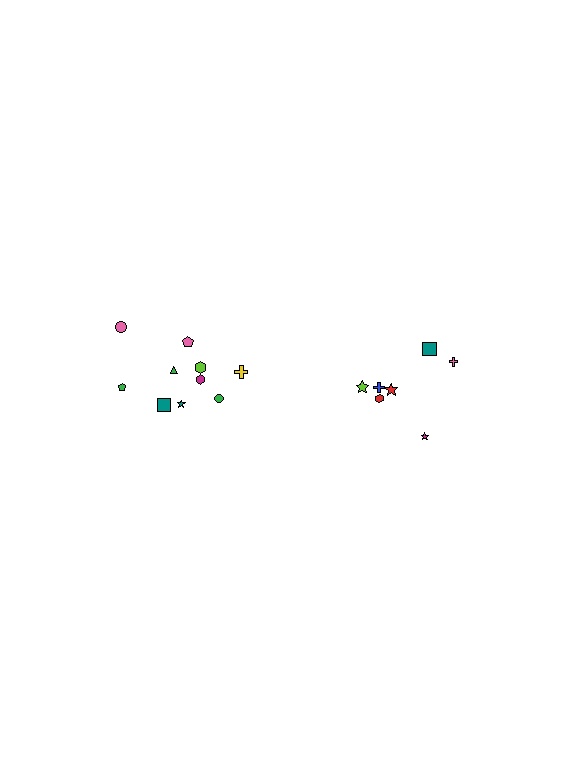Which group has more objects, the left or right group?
The left group.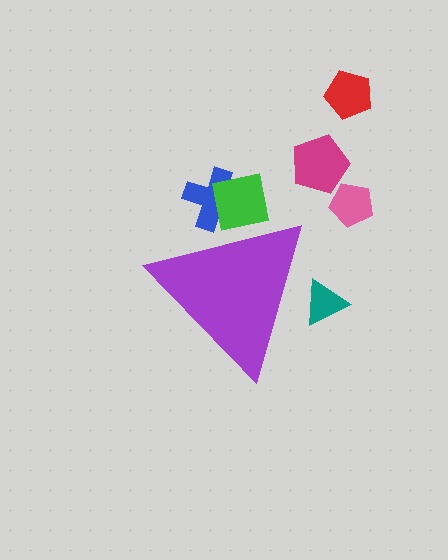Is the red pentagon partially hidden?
No, the red pentagon is fully visible.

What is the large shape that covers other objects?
A purple triangle.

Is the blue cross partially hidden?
Yes, the blue cross is partially hidden behind the purple triangle.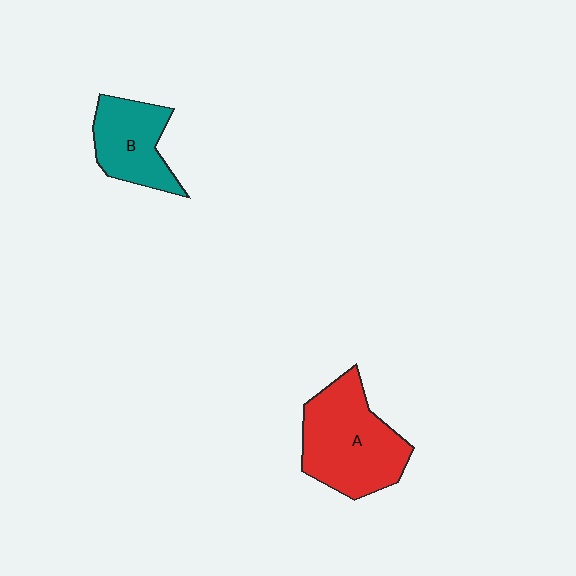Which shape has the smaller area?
Shape B (teal).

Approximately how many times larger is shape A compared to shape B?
Approximately 1.5 times.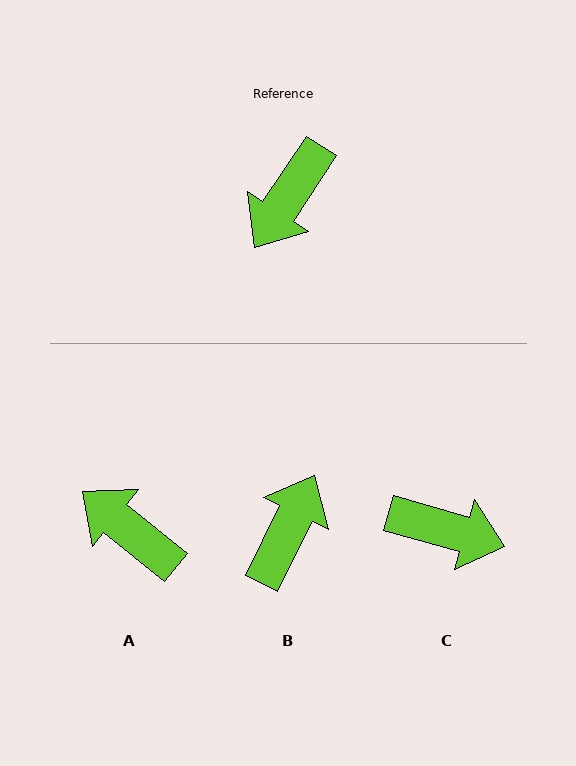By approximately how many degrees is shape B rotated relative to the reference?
Approximately 173 degrees clockwise.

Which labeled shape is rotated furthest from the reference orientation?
B, about 173 degrees away.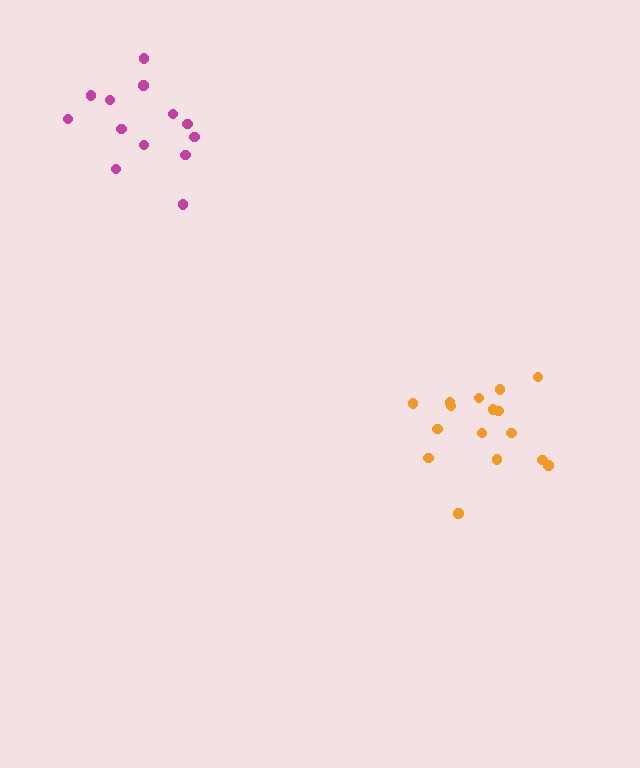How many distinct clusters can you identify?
There are 2 distinct clusters.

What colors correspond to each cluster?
The clusters are colored: orange, magenta.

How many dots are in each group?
Group 1: 16 dots, Group 2: 13 dots (29 total).